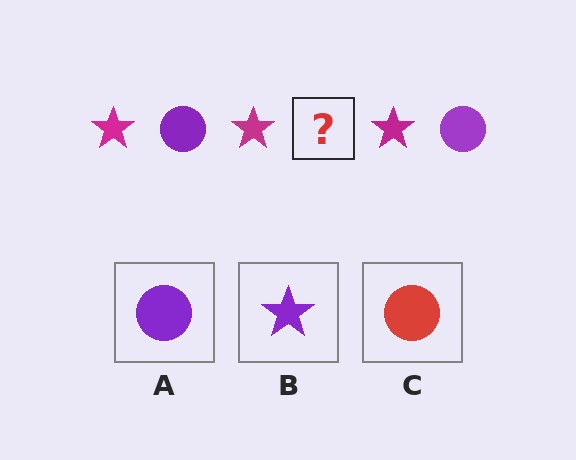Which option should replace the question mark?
Option A.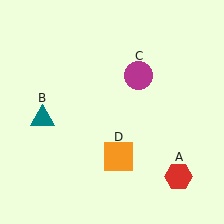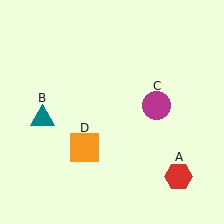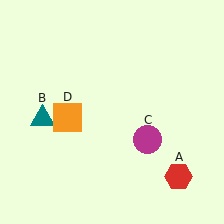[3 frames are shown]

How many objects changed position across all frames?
2 objects changed position: magenta circle (object C), orange square (object D).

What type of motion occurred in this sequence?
The magenta circle (object C), orange square (object D) rotated clockwise around the center of the scene.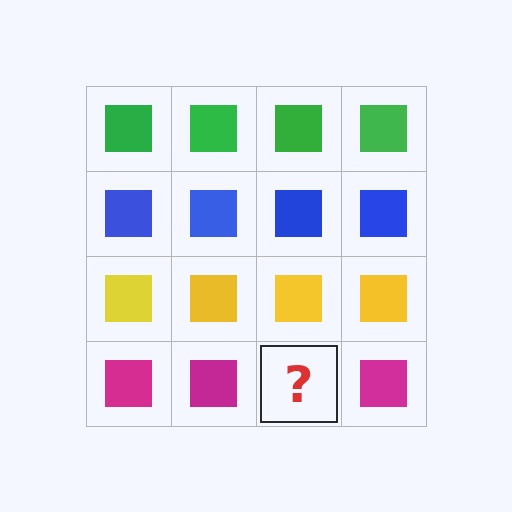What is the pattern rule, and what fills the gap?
The rule is that each row has a consistent color. The gap should be filled with a magenta square.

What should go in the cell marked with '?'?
The missing cell should contain a magenta square.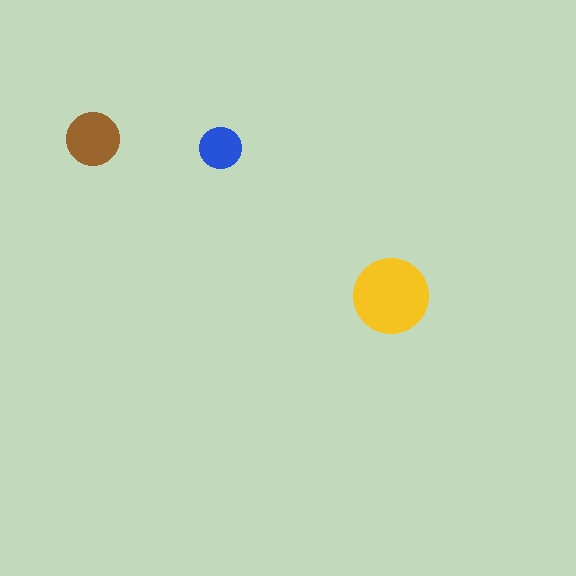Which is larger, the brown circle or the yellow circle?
The yellow one.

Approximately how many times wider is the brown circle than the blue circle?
About 1.5 times wider.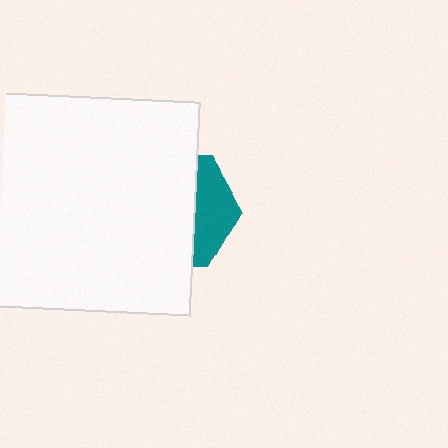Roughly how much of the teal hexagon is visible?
A small part of it is visible (roughly 31%).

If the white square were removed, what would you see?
You would see the complete teal hexagon.